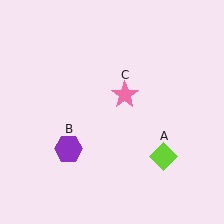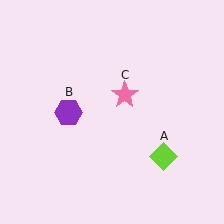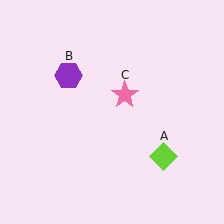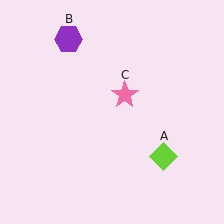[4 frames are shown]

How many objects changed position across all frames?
1 object changed position: purple hexagon (object B).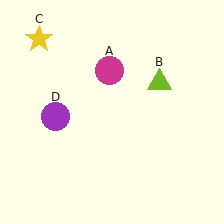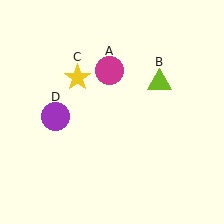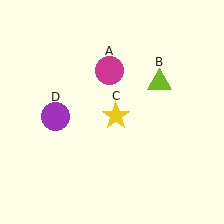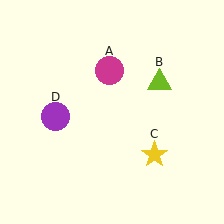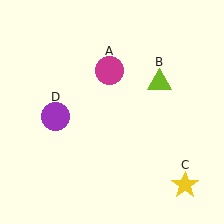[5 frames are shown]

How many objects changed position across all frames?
1 object changed position: yellow star (object C).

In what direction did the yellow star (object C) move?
The yellow star (object C) moved down and to the right.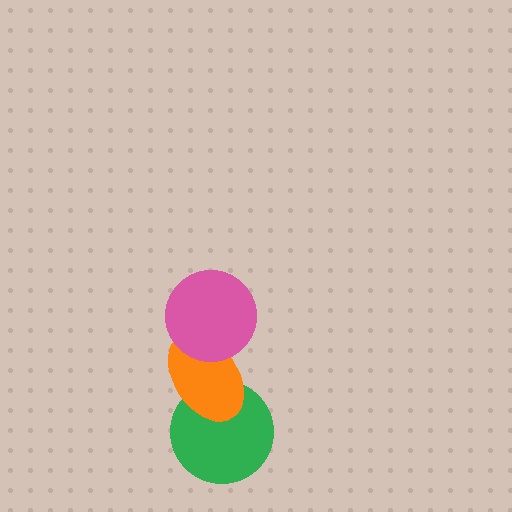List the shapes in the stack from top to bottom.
From top to bottom: the pink circle, the orange ellipse, the green circle.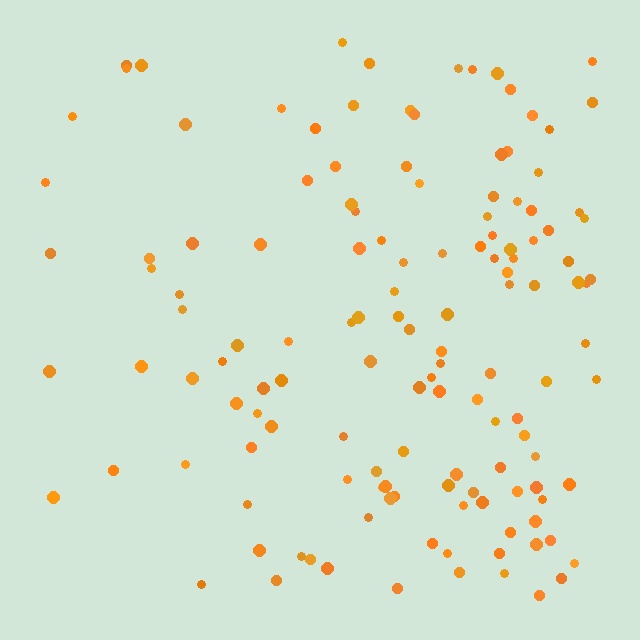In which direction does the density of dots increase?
From left to right, with the right side densest.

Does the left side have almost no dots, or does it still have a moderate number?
Still a moderate number, just noticeably fewer than the right.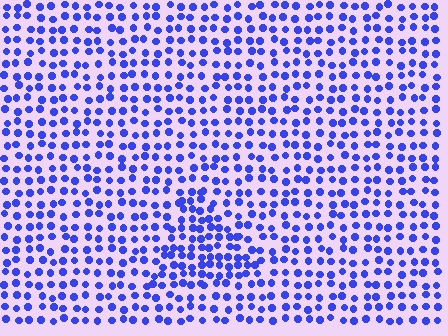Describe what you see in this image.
The image contains small blue elements arranged at two different densities. A triangle-shaped region is visible where the elements are more densely packed than the surrounding area.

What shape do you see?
I see a triangle.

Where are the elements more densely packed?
The elements are more densely packed inside the triangle boundary.